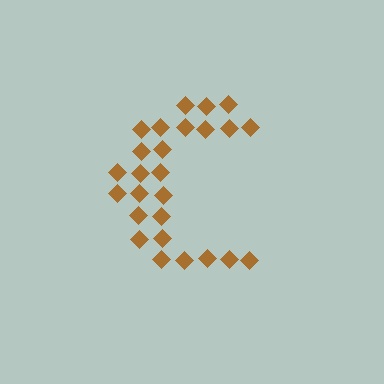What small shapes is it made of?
It is made of small diamonds.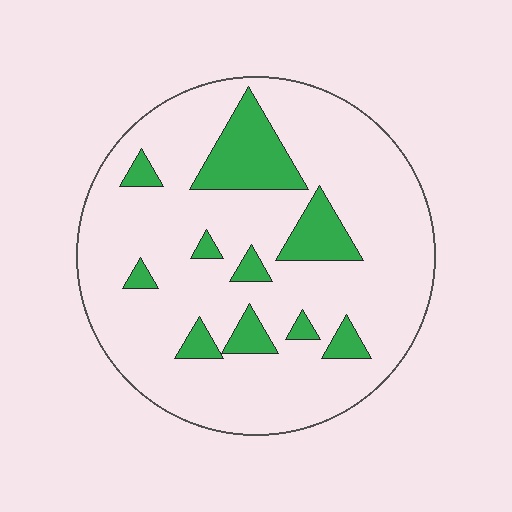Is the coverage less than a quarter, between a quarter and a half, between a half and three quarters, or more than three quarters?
Less than a quarter.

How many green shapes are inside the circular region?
10.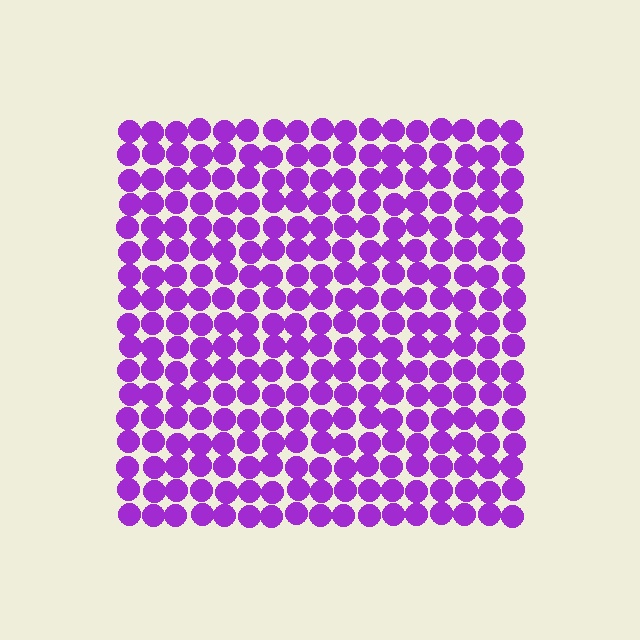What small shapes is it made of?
It is made of small circles.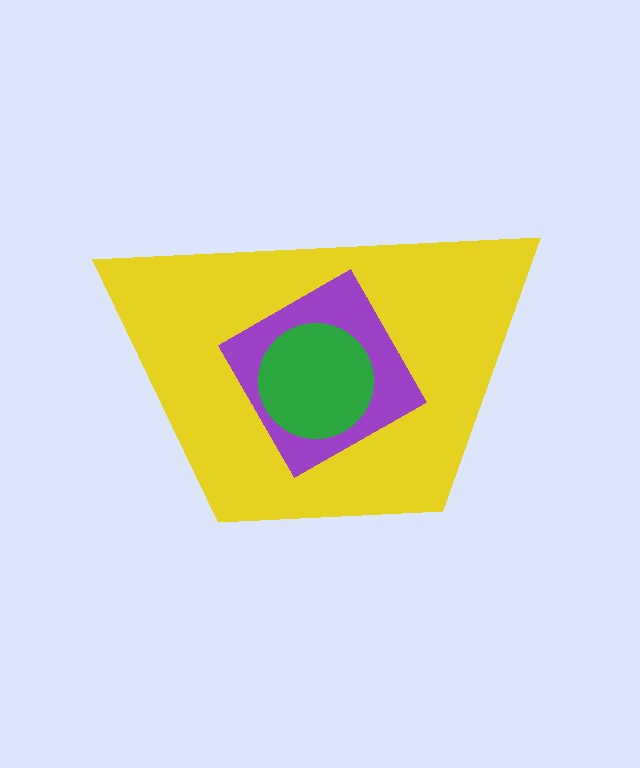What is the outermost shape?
The yellow trapezoid.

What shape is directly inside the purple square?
The green circle.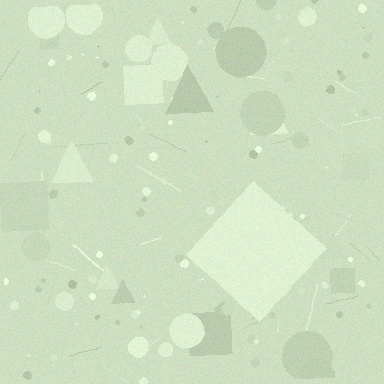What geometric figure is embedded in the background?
A diamond is embedded in the background.